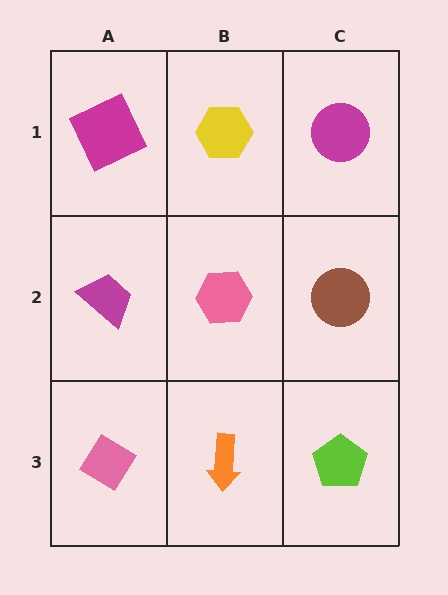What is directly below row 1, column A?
A magenta trapezoid.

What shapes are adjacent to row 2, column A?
A magenta square (row 1, column A), a pink diamond (row 3, column A), a pink hexagon (row 2, column B).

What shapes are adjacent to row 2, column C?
A magenta circle (row 1, column C), a lime pentagon (row 3, column C), a pink hexagon (row 2, column B).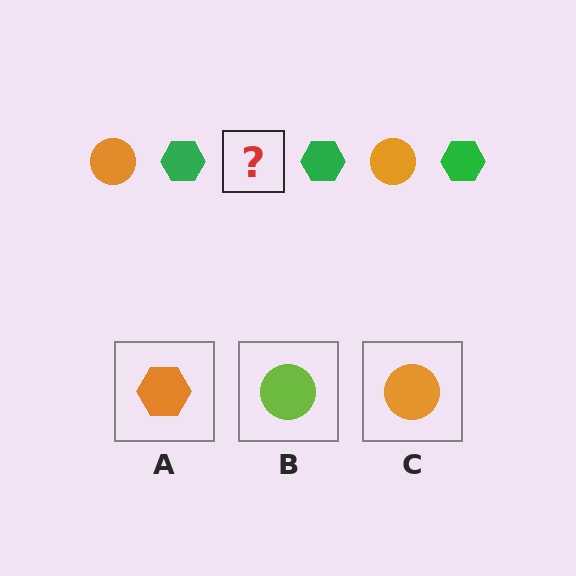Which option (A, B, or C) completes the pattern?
C.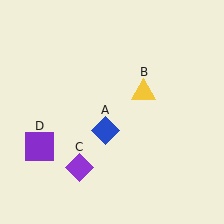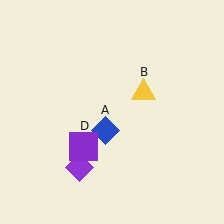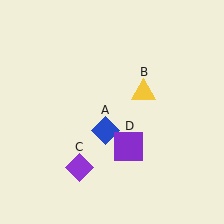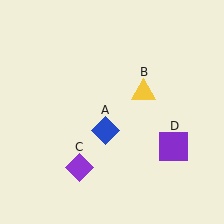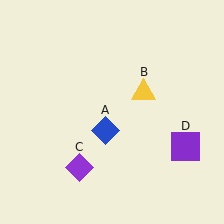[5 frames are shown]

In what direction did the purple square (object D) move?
The purple square (object D) moved right.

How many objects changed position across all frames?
1 object changed position: purple square (object D).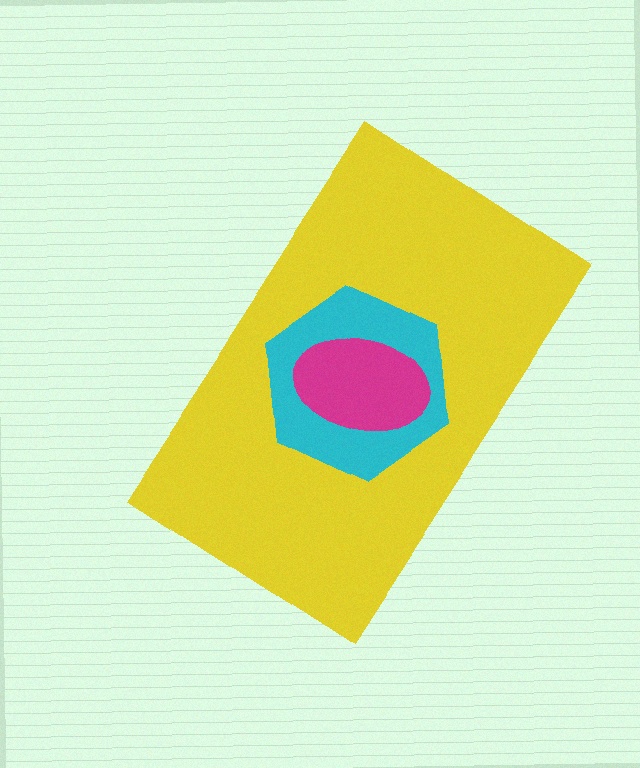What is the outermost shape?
The yellow rectangle.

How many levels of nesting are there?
3.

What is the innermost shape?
The magenta ellipse.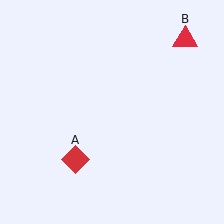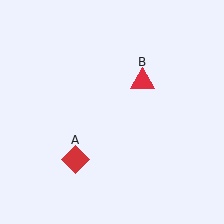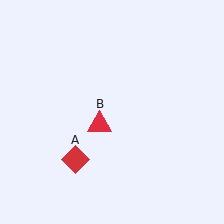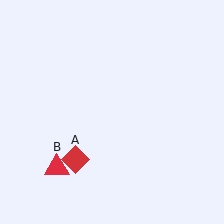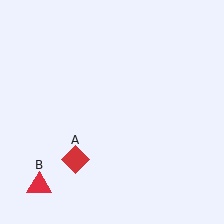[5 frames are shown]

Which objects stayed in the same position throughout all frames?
Red diamond (object A) remained stationary.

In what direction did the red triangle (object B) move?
The red triangle (object B) moved down and to the left.